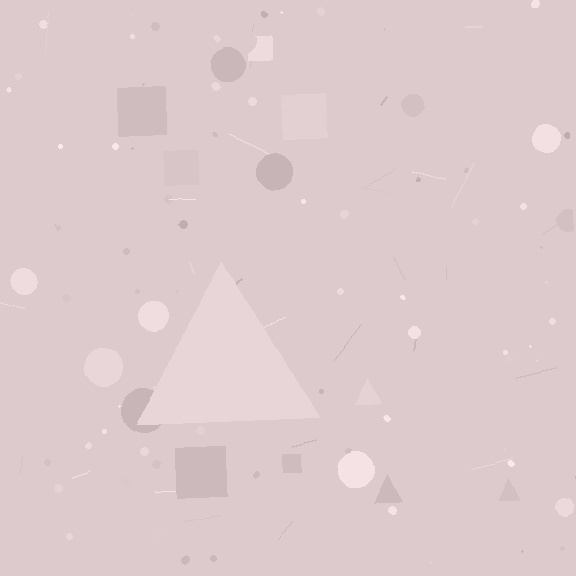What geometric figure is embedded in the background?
A triangle is embedded in the background.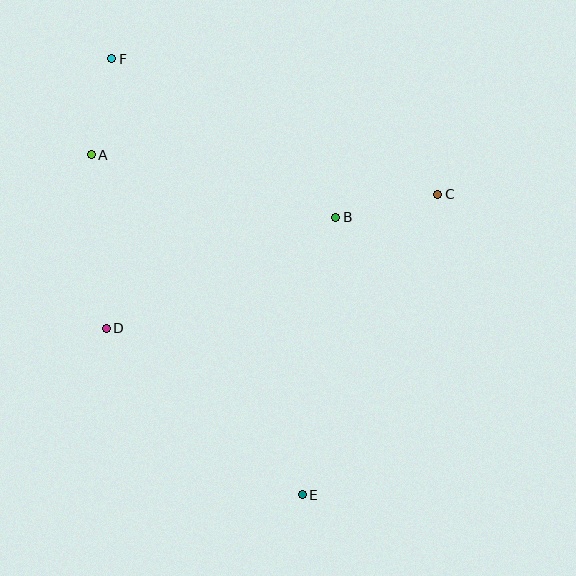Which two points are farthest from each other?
Points E and F are farthest from each other.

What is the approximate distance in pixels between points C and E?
The distance between C and E is approximately 329 pixels.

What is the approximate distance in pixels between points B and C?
The distance between B and C is approximately 105 pixels.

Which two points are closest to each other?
Points A and F are closest to each other.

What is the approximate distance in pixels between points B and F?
The distance between B and F is approximately 274 pixels.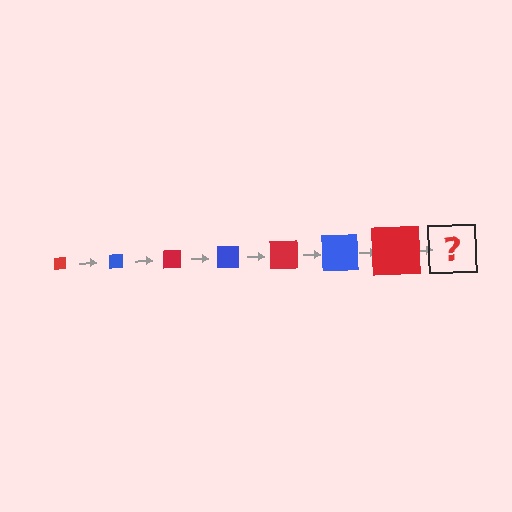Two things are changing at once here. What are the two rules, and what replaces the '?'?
The two rules are that the square grows larger each step and the color cycles through red and blue. The '?' should be a blue square, larger than the previous one.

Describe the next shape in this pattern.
It should be a blue square, larger than the previous one.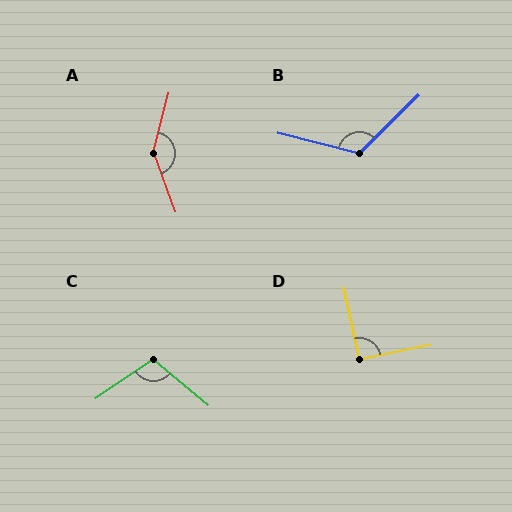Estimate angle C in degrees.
Approximately 106 degrees.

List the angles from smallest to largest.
D (91°), C (106°), B (122°), A (146°).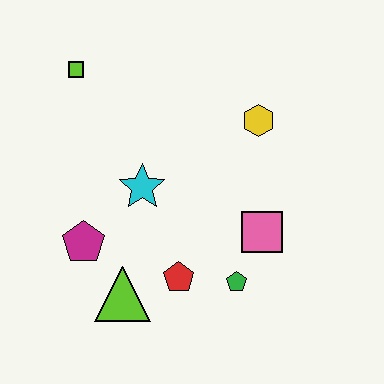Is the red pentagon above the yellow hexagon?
No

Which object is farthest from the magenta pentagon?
The yellow hexagon is farthest from the magenta pentagon.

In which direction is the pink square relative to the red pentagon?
The pink square is to the right of the red pentagon.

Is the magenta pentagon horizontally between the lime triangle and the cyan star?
No